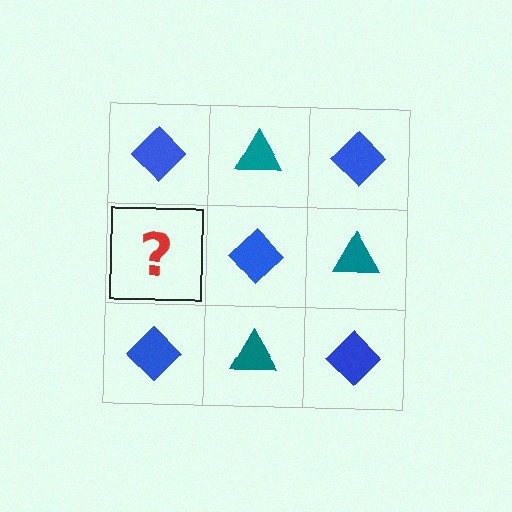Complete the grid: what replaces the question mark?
The question mark should be replaced with a teal triangle.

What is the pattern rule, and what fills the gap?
The rule is that it alternates blue diamond and teal triangle in a checkerboard pattern. The gap should be filled with a teal triangle.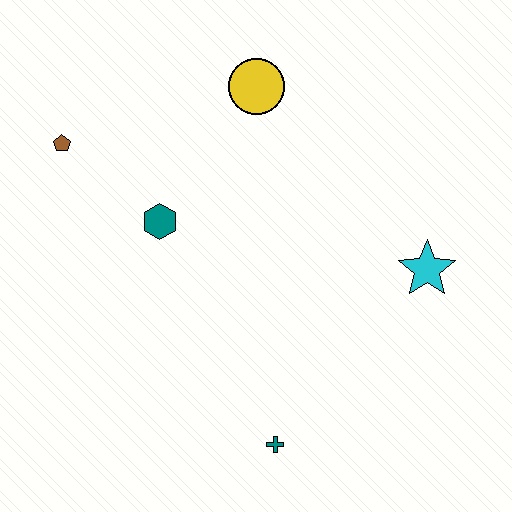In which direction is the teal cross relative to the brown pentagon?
The teal cross is below the brown pentagon.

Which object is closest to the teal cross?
The cyan star is closest to the teal cross.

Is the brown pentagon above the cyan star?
Yes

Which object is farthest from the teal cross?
The brown pentagon is farthest from the teal cross.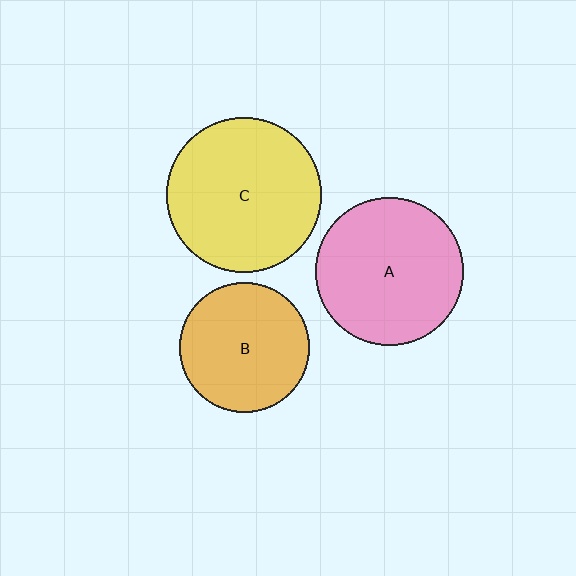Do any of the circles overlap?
No, none of the circles overlap.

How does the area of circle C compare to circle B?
Approximately 1.4 times.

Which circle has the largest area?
Circle C (yellow).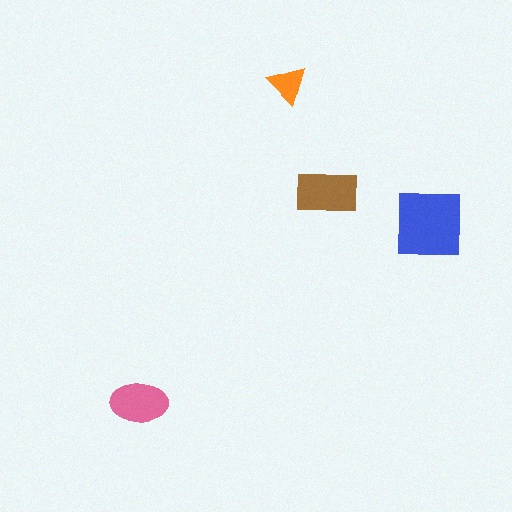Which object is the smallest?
The orange triangle.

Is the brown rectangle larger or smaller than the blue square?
Smaller.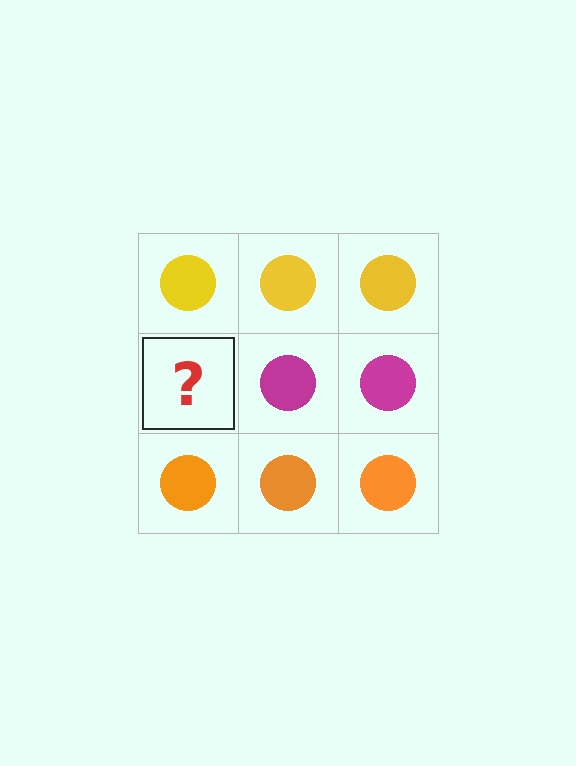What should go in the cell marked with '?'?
The missing cell should contain a magenta circle.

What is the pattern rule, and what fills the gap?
The rule is that each row has a consistent color. The gap should be filled with a magenta circle.